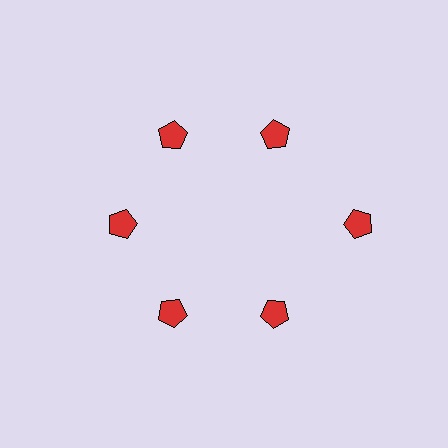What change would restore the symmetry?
The symmetry would be restored by moving it inward, back onto the ring so that all 6 pentagons sit at equal angles and equal distance from the center.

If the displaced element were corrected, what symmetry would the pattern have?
It would have 6-fold rotational symmetry — the pattern would map onto itself every 60 degrees.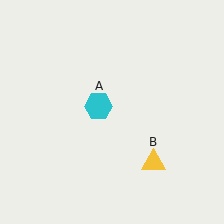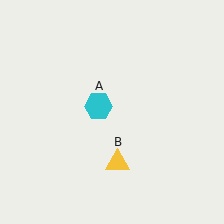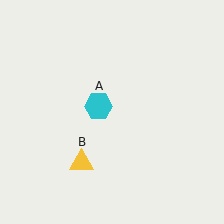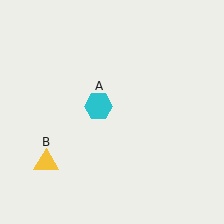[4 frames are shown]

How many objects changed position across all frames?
1 object changed position: yellow triangle (object B).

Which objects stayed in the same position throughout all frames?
Cyan hexagon (object A) remained stationary.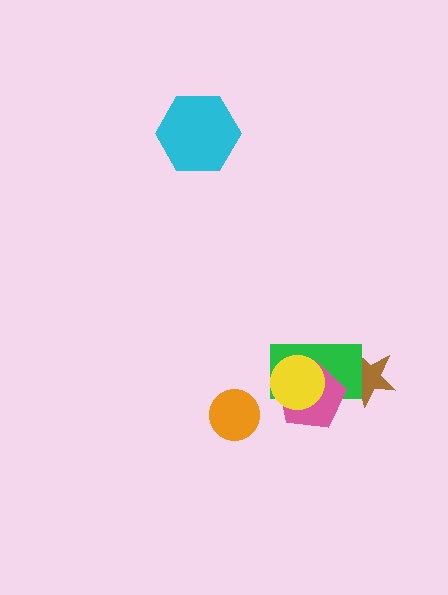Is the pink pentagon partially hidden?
Yes, it is partially covered by another shape.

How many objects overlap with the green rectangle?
3 objects overlap with the green rectangle.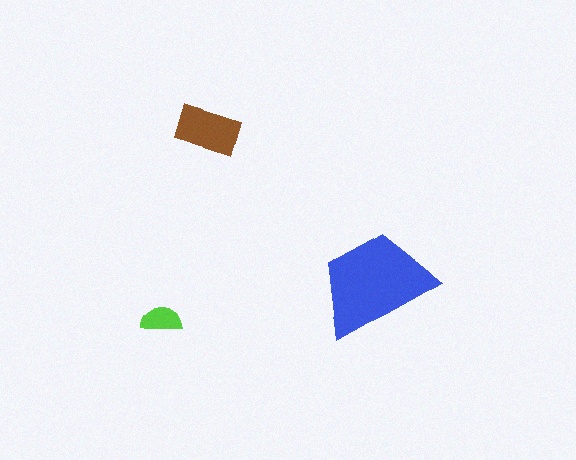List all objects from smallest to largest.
The lime semicircle, the brown rectangle, the blue trapezoid.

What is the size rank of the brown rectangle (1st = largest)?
2nd.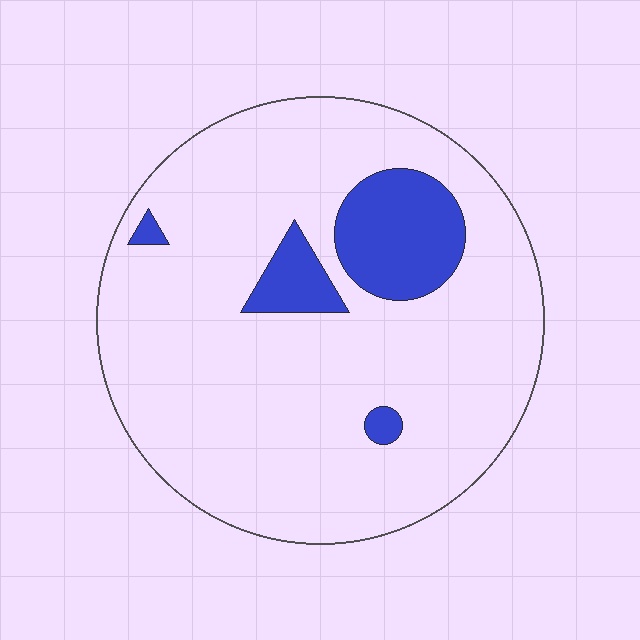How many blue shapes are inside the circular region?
4.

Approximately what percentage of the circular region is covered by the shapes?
Approximately 15%.